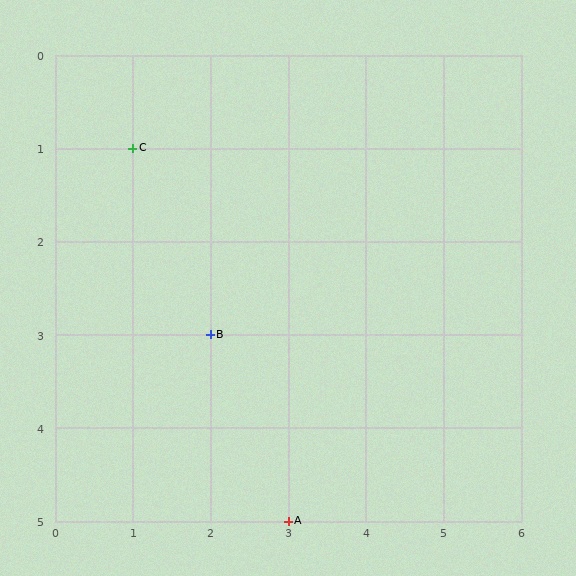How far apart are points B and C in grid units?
Points B and C are 1 column and 2 rows apart (about 2.2 grid units diagonally).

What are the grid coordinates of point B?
Point B is at grid coordinates (2, 3).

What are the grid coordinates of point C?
Point C is at grid coordinates (1, 1).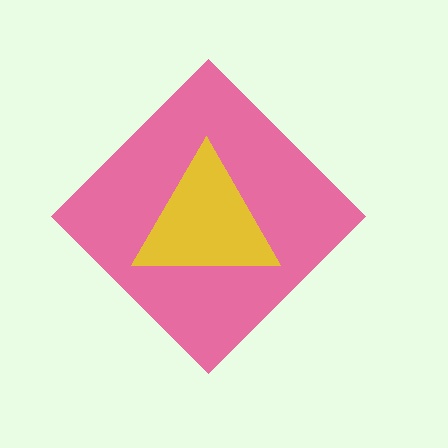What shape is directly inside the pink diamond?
The yellow triangle.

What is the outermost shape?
The pink diamond.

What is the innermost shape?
The yellow triangle.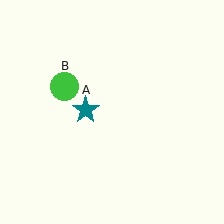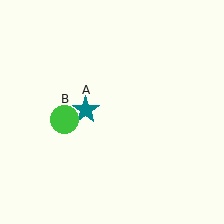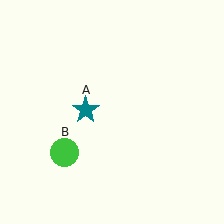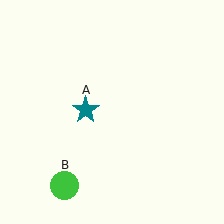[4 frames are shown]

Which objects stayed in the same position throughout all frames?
Teal star (object A) remained stationary.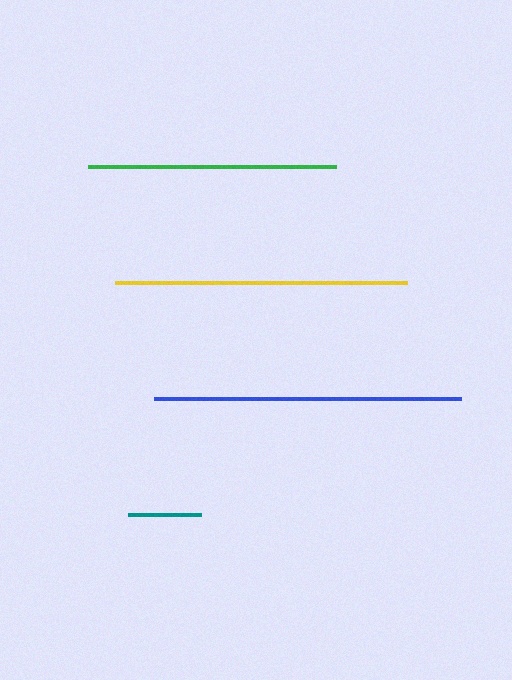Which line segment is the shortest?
The teal line is the shortest at approximately 73 pixels.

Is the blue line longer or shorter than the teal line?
The blue line is longer than the teal line.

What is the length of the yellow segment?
The yellow segment is approximately 292 pixels long.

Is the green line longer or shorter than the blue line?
The blue line is longer than the green line.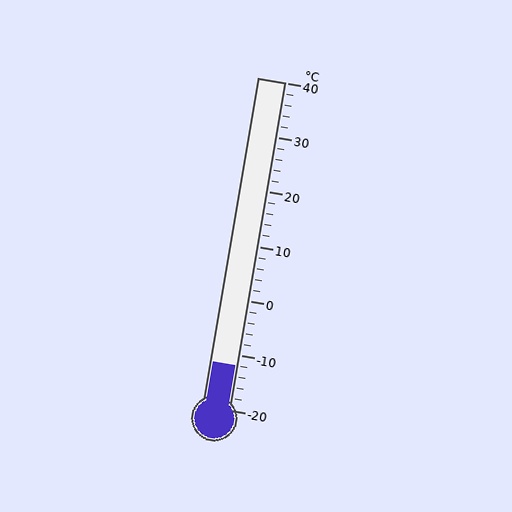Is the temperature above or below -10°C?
The temperature is below -10°C.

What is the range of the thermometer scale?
The thermometer scale ranges from -20°C to 40°C.